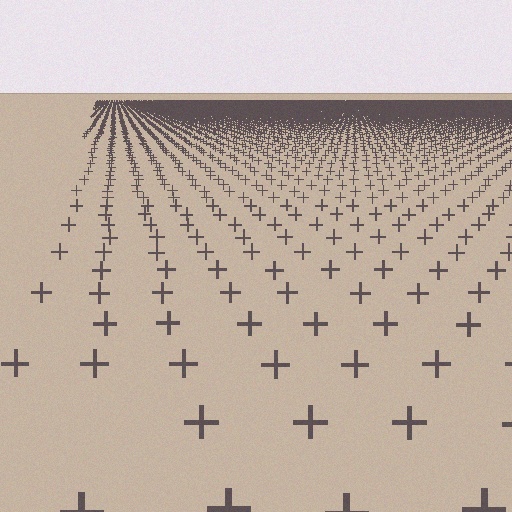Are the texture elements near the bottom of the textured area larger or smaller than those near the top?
Larger. Near the bottom, elements are closer to the viewer and appear at a bigger on-screen size.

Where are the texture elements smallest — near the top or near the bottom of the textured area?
Near the top.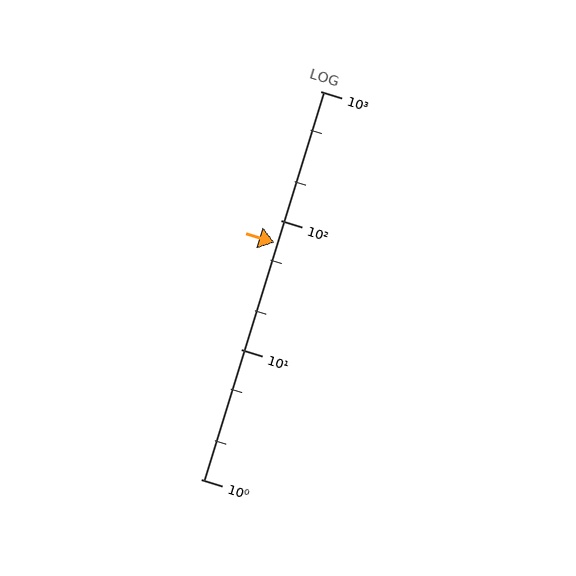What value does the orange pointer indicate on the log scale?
The pointer indicates approximately 68.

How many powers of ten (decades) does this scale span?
The scale spans 3 decades, from 1 to 1000.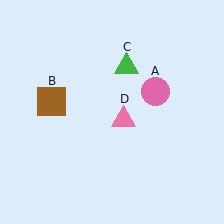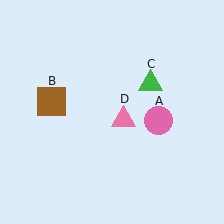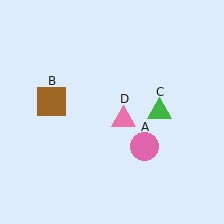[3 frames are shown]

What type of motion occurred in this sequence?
The pink circle (object A), green triangle (object C) rotated clockwise around the center of the scene.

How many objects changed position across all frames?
2 objects changed position: pink circle (object A), green triangle (object C).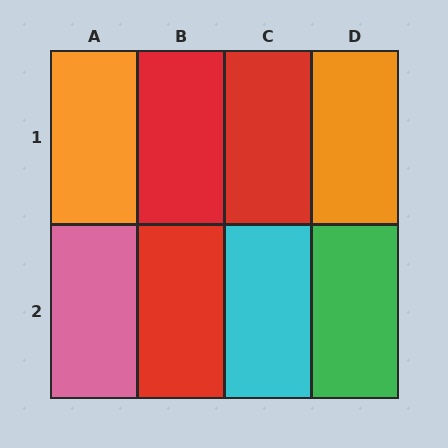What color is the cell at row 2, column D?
Green.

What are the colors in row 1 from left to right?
Orange, red, red, orange.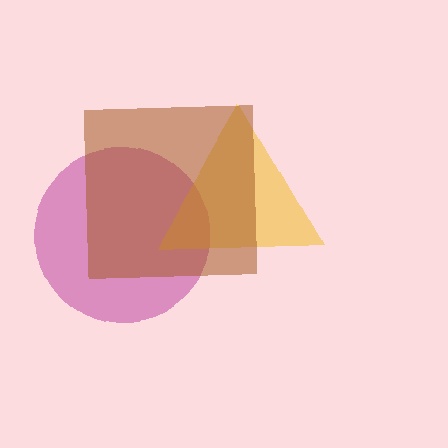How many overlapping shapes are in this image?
There are 3 overlapping shapes in the image.